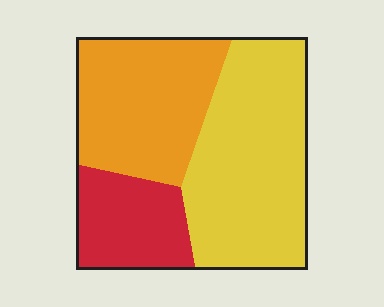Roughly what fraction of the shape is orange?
Orange covers roughly 35% of the shape.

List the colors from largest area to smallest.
From largest to smallest: yellow, orange, red.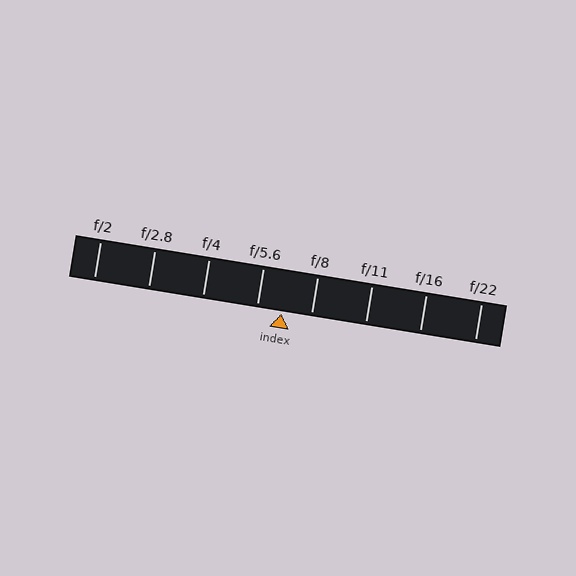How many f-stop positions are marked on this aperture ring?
There are 8 f-stop positions marked.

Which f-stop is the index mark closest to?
The index mark is closest to f/5.6.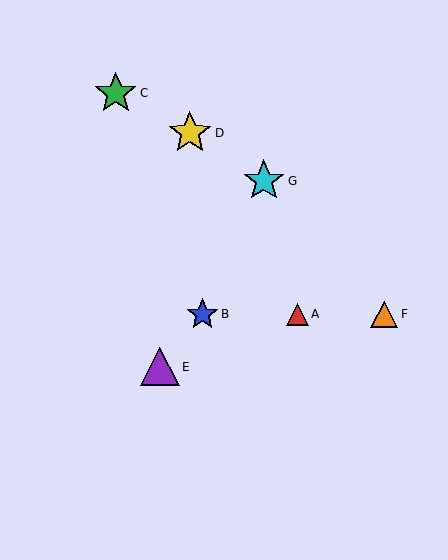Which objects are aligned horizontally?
Objects A, B, F are aligned horizontally.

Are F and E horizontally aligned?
No, F is at y≈314 and E is at y≈367.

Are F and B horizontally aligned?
Yes, both are at y≈314.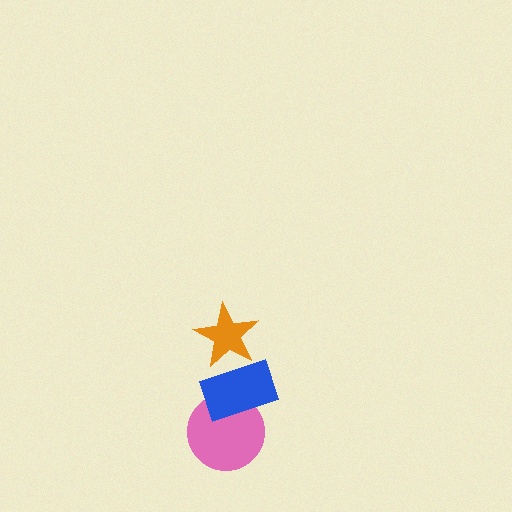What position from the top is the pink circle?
The pink circle is 3rd from the top.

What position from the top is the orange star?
The orange star is 1st from the top.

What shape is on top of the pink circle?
The blue rectangle is on top of the pink circle.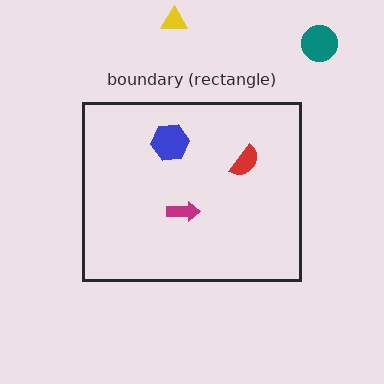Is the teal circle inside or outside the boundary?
Outside.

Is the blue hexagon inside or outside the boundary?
Inside.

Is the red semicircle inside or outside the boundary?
Inside.